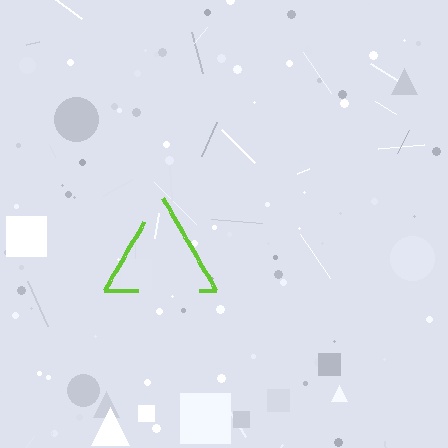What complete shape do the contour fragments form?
The contour fragments form a triangle.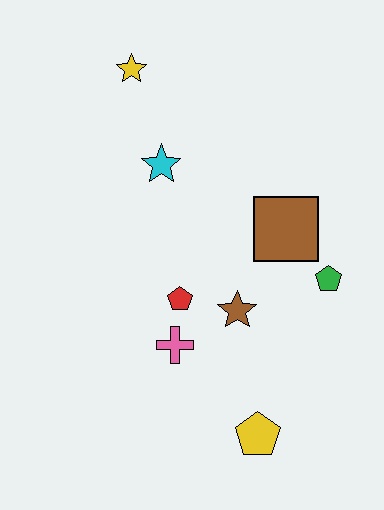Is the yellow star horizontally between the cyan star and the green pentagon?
No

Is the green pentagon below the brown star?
No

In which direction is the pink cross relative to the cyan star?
The pink cross is below the cyan star.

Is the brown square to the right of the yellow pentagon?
Yes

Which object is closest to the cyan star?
The yellow star is closest to the cyan star.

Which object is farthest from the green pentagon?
The yellow star is farthest from the green pentagon.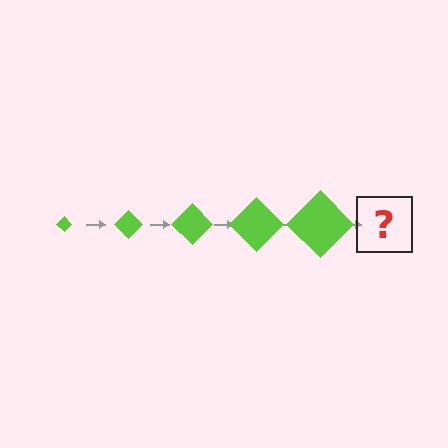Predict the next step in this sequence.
The next step is a lime diamond, larger than the previous one.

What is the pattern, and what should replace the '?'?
The pattern is that the diamond gets progressively larger each step. The '?' should be a lime diamond, larger than the previous one.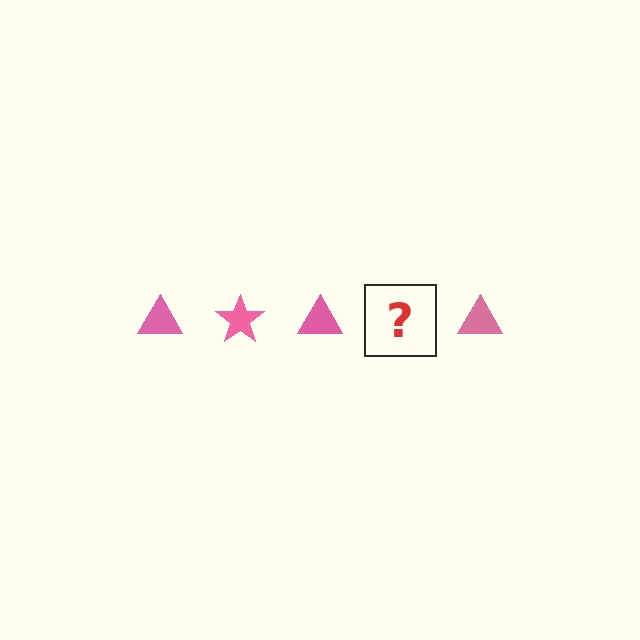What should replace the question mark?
The question mark should be replaced with a pink star.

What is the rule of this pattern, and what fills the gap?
The rule is that the pattern cycles through triangle, star shapes in pink. The gap should be filled with a pink star.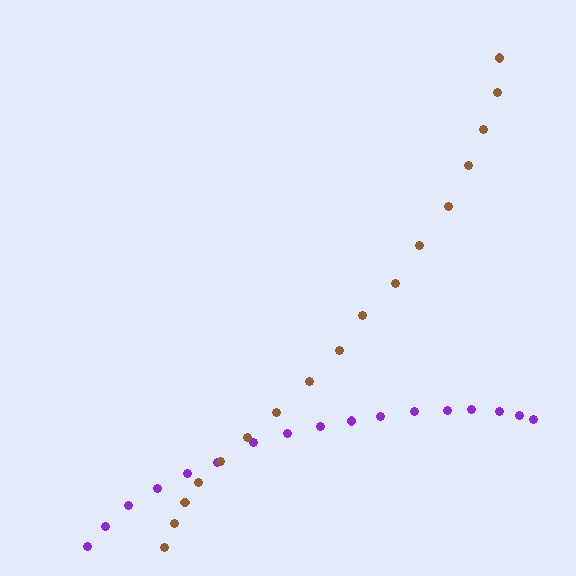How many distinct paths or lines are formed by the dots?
There are 2 distinct paths.